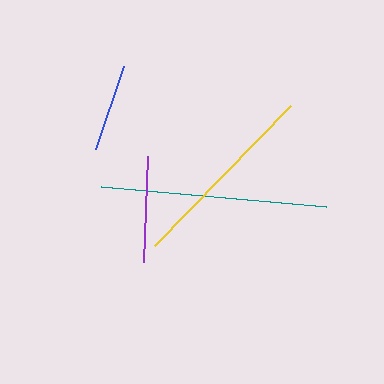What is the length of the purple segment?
The purple segment is approximately 106 pixels long.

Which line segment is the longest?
The teal line is the longest at approximately 226 pixels.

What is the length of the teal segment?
The teal segment is approximately 226 pixels long.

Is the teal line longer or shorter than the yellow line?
The teal line is longer than the yellow line.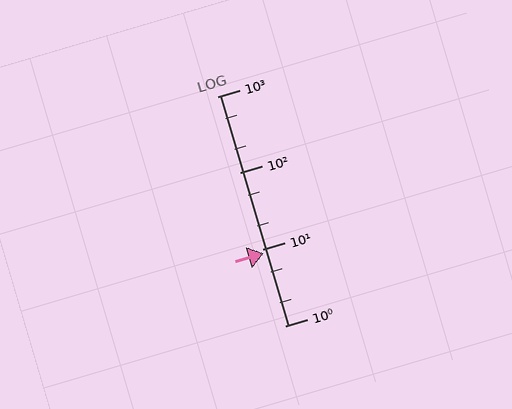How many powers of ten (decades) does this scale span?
The scale spans 3 decades, from 1 to 1000.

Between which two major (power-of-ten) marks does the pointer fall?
The pointer is between 1 and 10.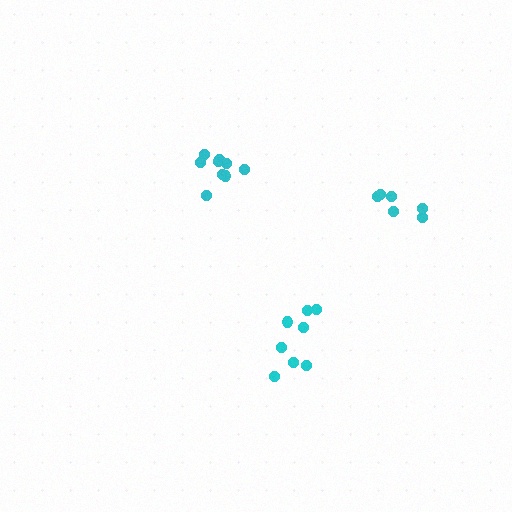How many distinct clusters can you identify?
There are 3 distinct clusters.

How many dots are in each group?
Group 1: 9 dots, Group 2: 8 dots, Group 3: 6 dots (23 total).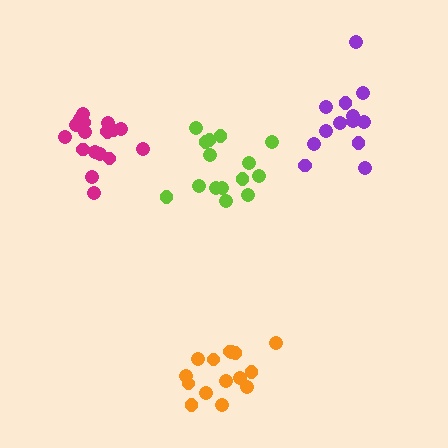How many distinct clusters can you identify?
There are 4 distinct clusters.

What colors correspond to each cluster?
The clusters are colored: magenta, purple, lime, orange.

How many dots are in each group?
Group 1: 18 dots, Group 2: 13 dots, Group 3: 15 dots, Group 4: 15 dots (61 total).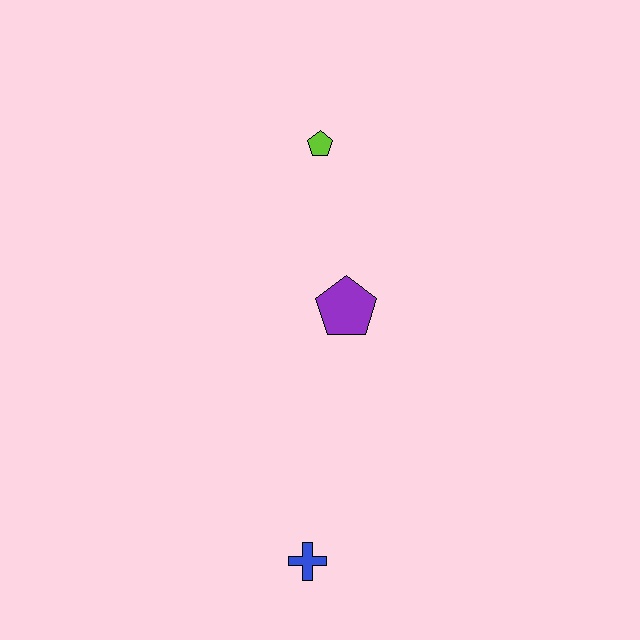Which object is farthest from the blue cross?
The lime pentagon is farthest from the blue cross.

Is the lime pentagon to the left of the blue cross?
No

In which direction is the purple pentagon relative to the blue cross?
The purple pentagon is above the blue cross.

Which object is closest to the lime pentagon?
The purple pentagon is closest to the lime pentagon.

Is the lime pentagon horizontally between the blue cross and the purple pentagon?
Yes